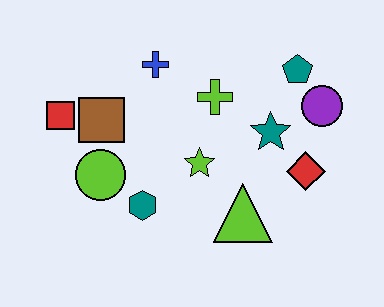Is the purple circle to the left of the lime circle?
No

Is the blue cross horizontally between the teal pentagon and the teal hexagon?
Yes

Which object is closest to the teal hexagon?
The lime circle is closest to the teal hexagon.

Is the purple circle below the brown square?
No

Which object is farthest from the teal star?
The red square is farthest from the teal star.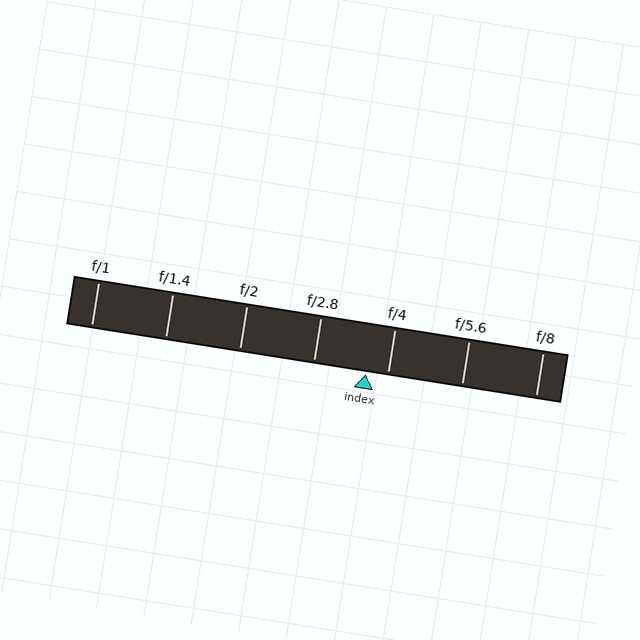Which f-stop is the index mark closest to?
The index mark is closest to f/4.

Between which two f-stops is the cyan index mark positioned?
The index mark is between f/2.8 and f/4.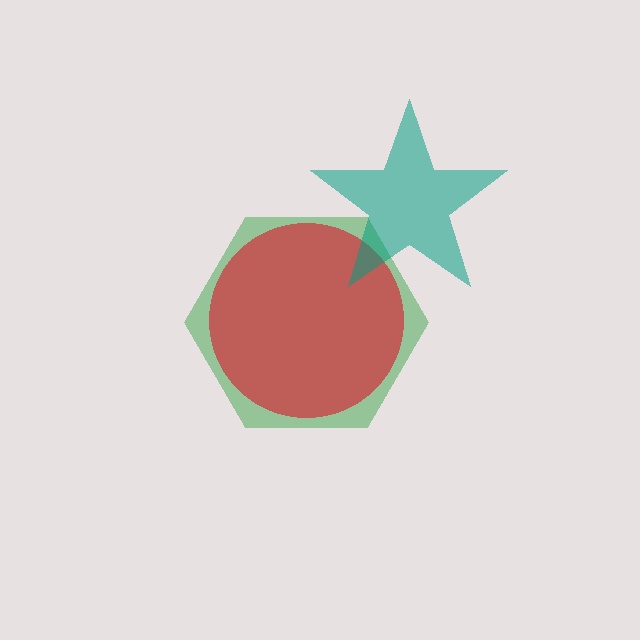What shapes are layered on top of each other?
The layered shapes are: a green hexagon, a red circle, a teal star.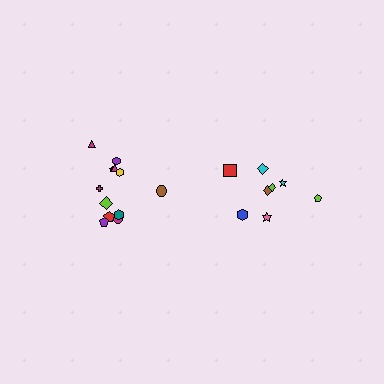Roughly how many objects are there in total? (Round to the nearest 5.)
Roughly 20 objects in total.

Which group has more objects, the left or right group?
The left group.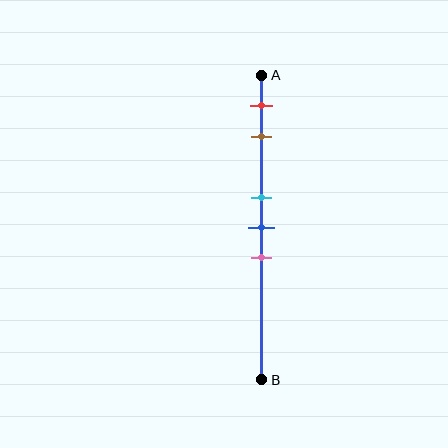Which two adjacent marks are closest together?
The cyan and blue marks are the closest adjacent pair.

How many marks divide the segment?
There are 5 marks dividing the segment.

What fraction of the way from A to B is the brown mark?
The brown mark is approximately 20% (0.2) of the way from A to B.